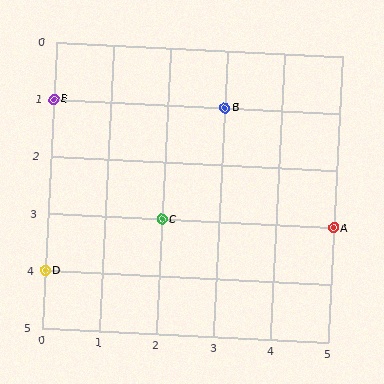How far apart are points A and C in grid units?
Points A and C are 3 columns apart.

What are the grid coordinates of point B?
Point B is at grid coordinates (3, 1).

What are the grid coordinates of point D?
Point D is at grid coordinates (0, 4).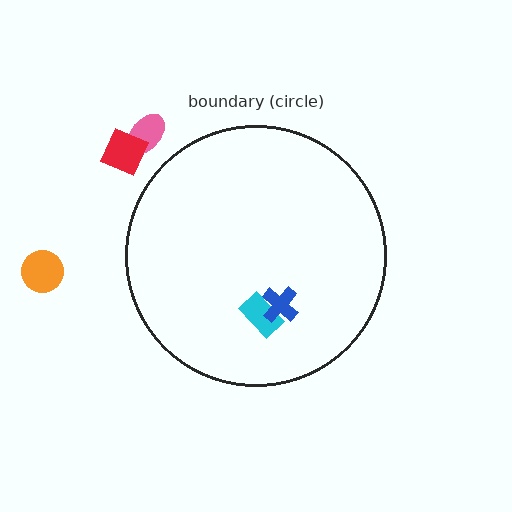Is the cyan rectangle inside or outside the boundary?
Inside.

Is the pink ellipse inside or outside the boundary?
Outside.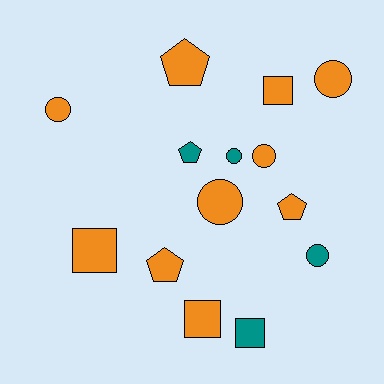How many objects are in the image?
There are 14 objects.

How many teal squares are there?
There is 1 teal square.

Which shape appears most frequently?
Circle, with 6 objects.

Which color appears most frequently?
Orange, with 10 objects.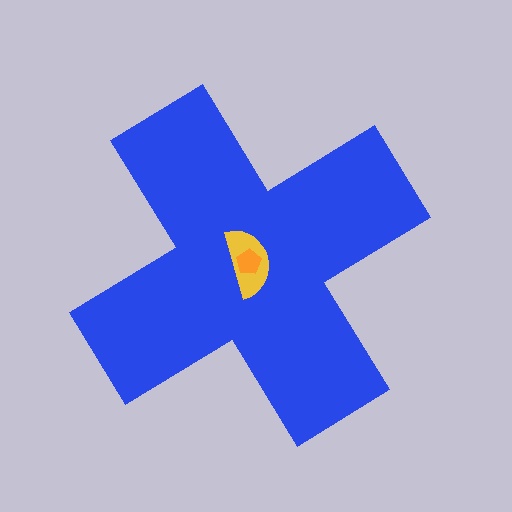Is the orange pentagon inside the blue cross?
Yes.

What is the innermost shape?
The orange pentagon.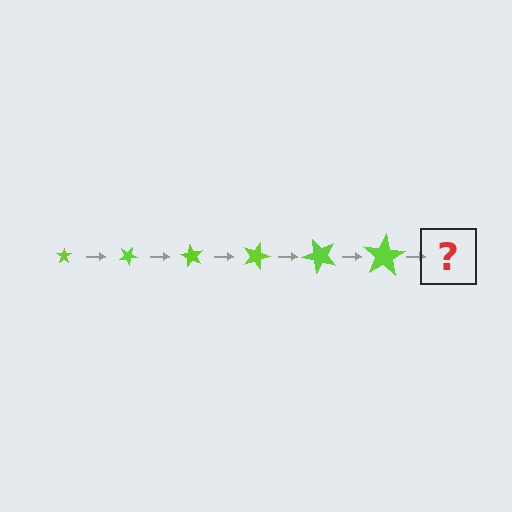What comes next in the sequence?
The next element should be a star, larger than the previous one and rotated 180 degrees from the start.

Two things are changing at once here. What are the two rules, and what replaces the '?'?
The two rules are that the star grows larger each step and it rotates 30 degrees each step. The '?' should be a star, larger than the previous one and rotated 180 degrees from the start.